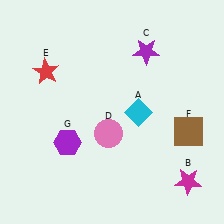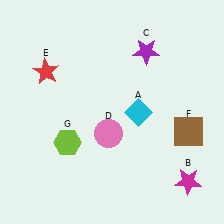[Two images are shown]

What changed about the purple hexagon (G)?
In Image 1, G is purple. In Image 2, it changed to lime.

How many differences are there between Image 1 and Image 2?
There is 1 difference between the two images.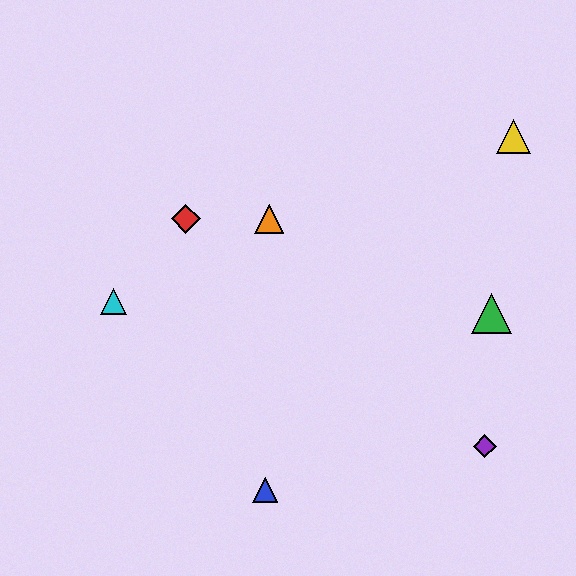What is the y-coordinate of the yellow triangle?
The yellow triangle is at y≈137.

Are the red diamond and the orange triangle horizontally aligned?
Yes, both are at y≈219.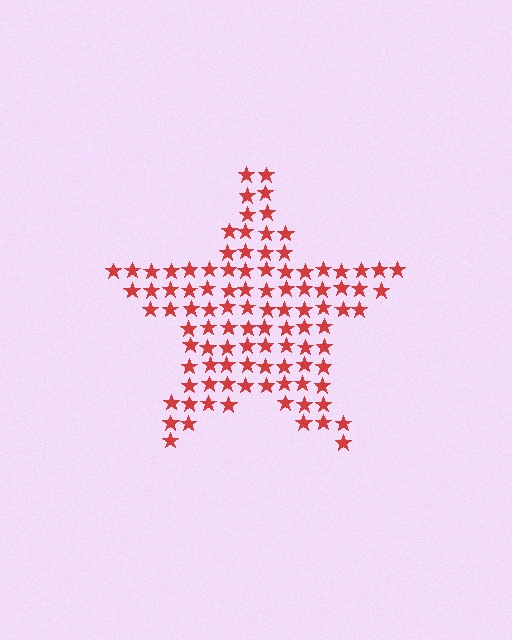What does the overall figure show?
The overall figure shows a star.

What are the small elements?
The small elements are stars.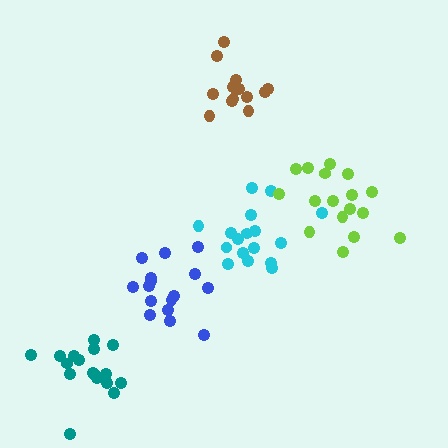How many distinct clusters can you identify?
There are 5 distinct clusters.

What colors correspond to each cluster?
The clusters are colored: cyan, blue, brown, lime, teal.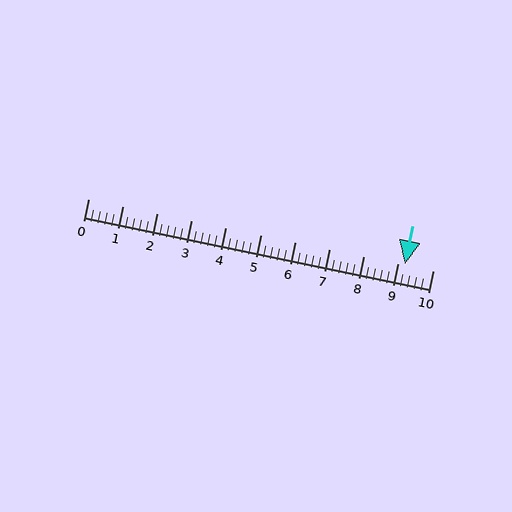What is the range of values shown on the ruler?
The ruler shows values from 0 to 10.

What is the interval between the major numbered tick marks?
The major tick marks are spaced 1 units apart.